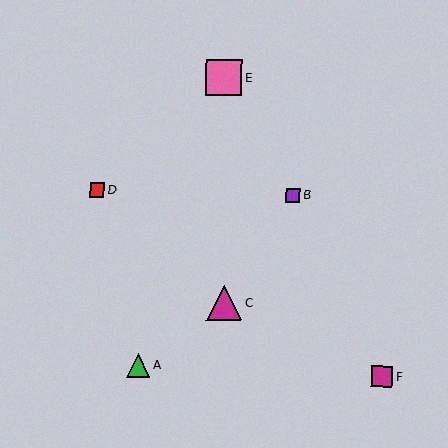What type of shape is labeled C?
Shape C is a magenta triangle.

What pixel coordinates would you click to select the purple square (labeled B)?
Click at (293, 195) to select the purple square B.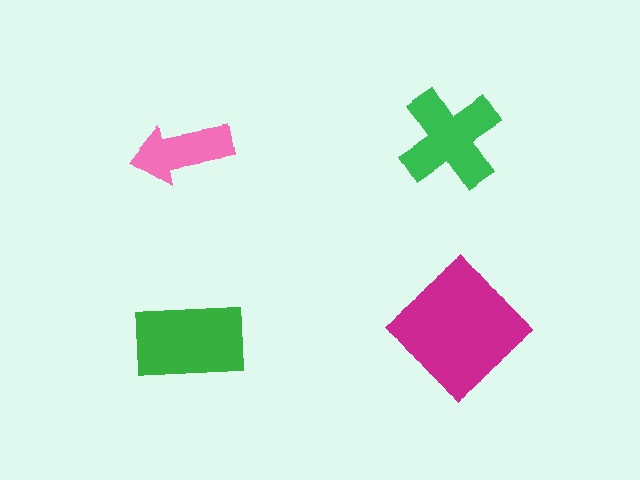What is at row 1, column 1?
A pink arrow.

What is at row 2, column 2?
A magenta diamond.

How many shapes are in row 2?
2 shapes.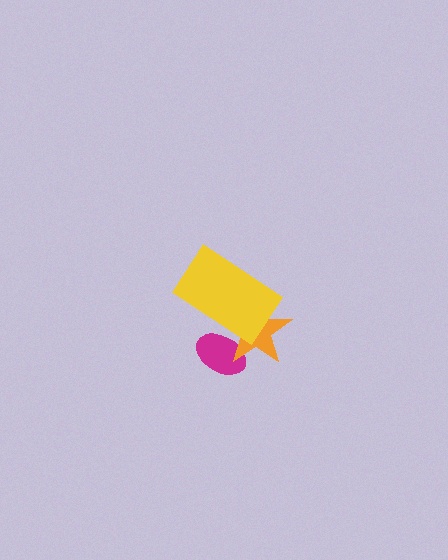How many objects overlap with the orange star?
2 objects overlap with the orange star.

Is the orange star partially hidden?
Yes, it is partially covered by another shape.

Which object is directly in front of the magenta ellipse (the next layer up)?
The orange star is directly in front of the magenta ellipse.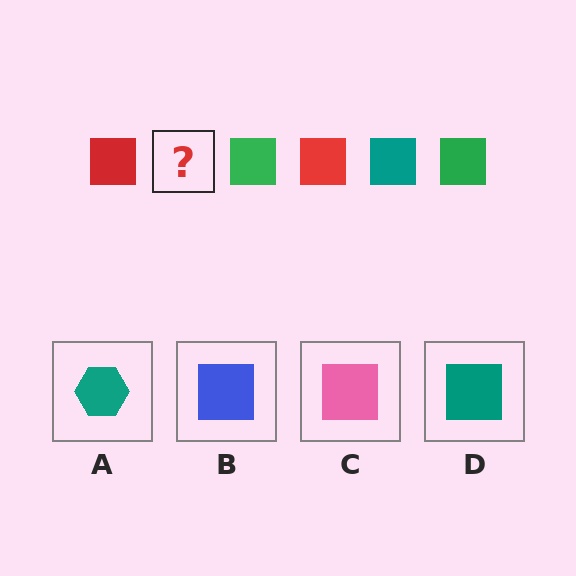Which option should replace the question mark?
Option D.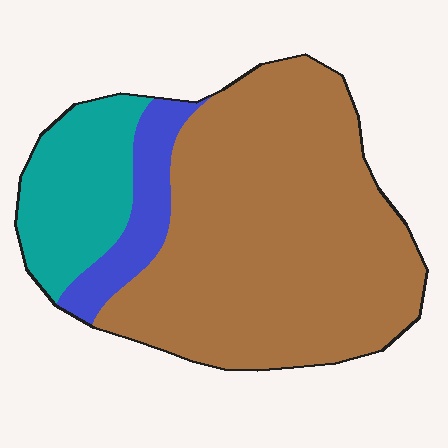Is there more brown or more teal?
Brown.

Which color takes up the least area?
Blue, at roughly 10%.